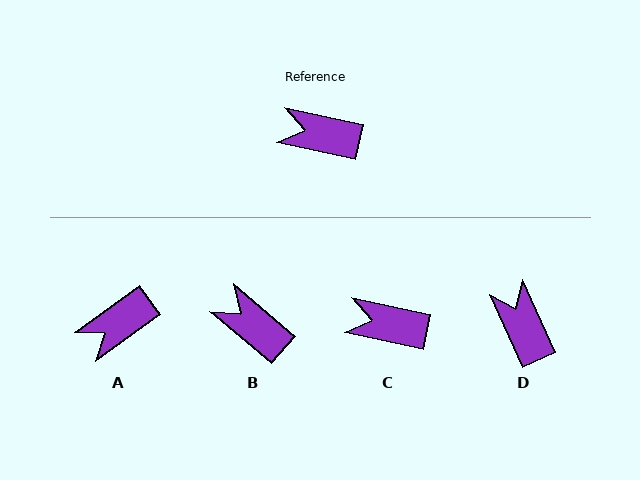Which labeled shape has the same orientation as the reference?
C.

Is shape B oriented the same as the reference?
No, it is off by about 28 degrees.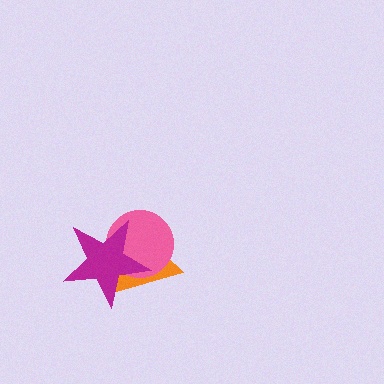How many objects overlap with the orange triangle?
2 objects overlap with the orange triangle.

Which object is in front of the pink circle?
The magenta star is in front of the pink circle.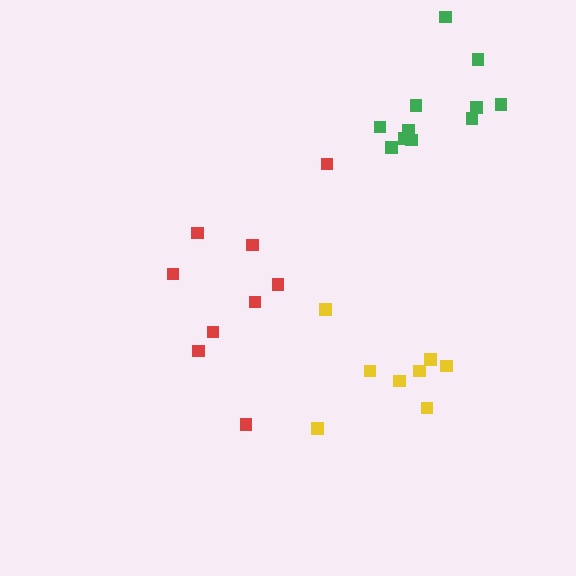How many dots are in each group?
Group 1: 9 dots, Group 2: 11 dots, Group 3: 8 dots (28 total).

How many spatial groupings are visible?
There are 3 spatial groupings.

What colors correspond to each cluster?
The clusters are colored: red, green, yellow.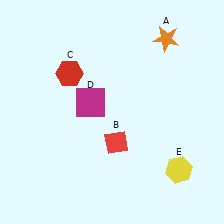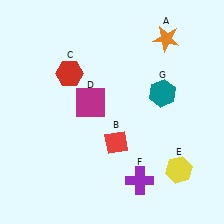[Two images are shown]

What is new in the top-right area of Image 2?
A teal hexagon (G) was added in the top-right area of Image 2.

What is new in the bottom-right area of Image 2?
A purple cross (F) was added in the bottom-right area of Image 2.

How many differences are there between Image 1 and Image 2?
There are 2 differences between the two images.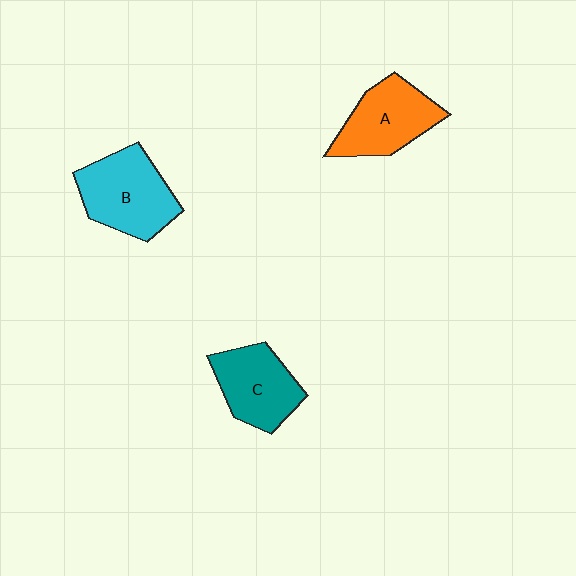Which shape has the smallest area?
Shape C (teal).